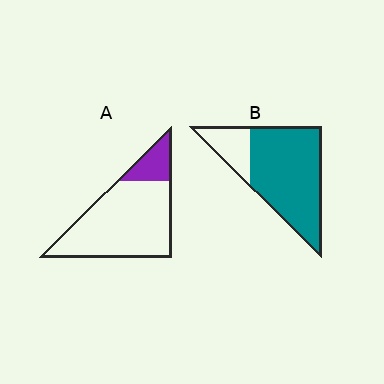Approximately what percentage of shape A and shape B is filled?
A is approximately 15% and B is approximately 80%.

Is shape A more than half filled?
No.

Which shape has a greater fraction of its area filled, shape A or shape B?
Shape B.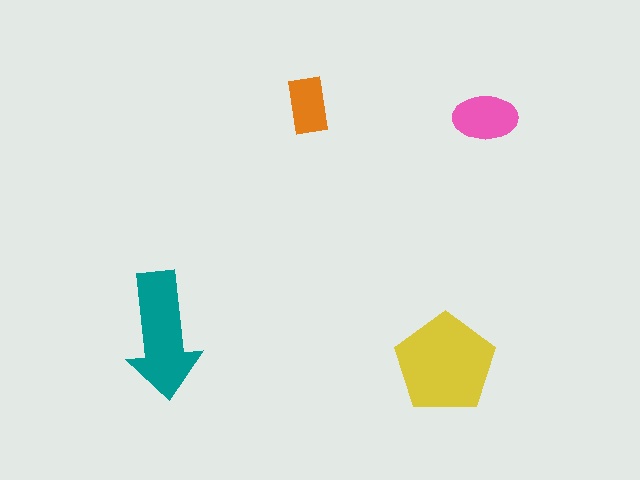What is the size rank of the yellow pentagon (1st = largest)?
1st.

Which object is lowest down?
The yellow pentagon is bottommost.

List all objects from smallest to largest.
The orange rectangle, the pink ellipse, the teal arrow, the yellow pentagon.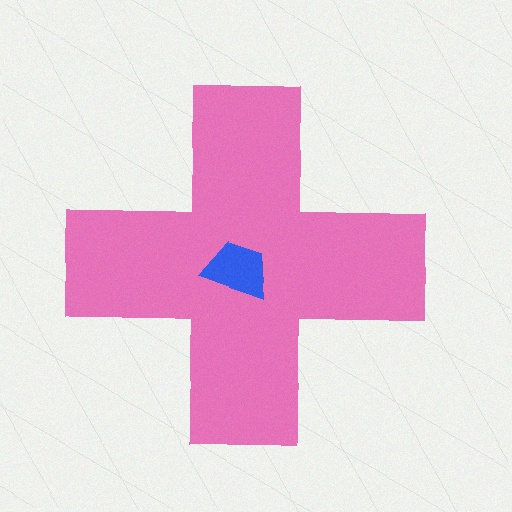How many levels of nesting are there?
2.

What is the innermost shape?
The blue trapezoid.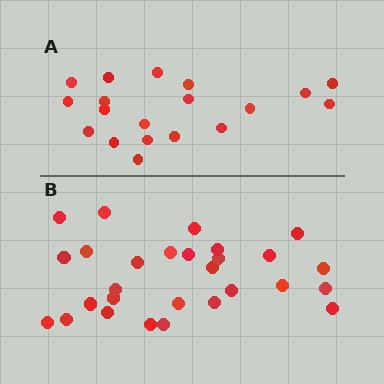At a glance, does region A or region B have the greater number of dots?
Region B (the bottom region) has more dots.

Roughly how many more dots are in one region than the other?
Region B has roughly 8 or so more dots than region A.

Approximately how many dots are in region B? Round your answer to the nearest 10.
About 30 dots. (The exact count is 28, which rounds to 30.)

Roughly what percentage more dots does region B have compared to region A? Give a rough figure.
About 45% more.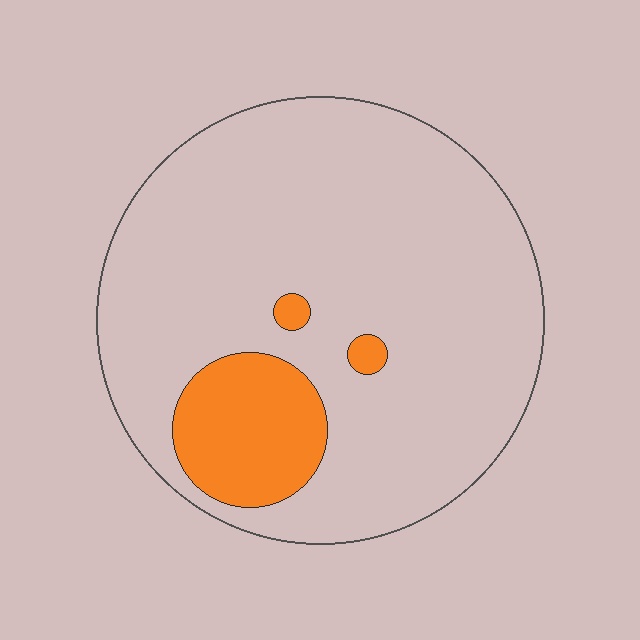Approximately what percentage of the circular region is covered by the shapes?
Approximately 15%.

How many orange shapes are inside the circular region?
3.